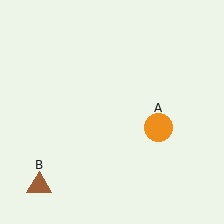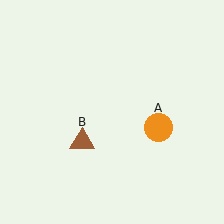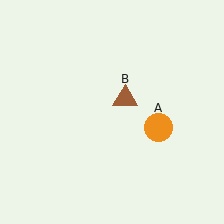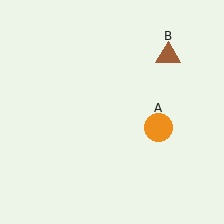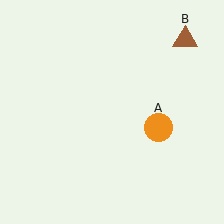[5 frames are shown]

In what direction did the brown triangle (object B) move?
The brown triangle (object B) moved up and to the right.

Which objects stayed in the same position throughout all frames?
Orange circle (object A) remained stationary.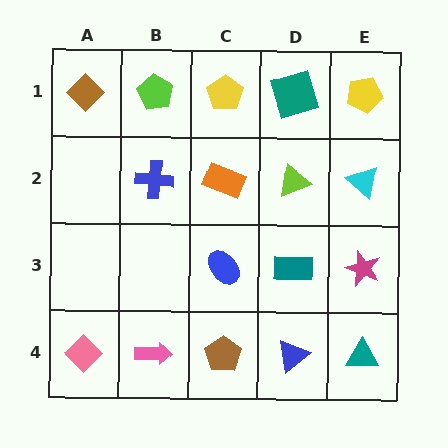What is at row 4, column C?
A brown pentagon.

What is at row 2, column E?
A cyan triangle.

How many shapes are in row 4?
5 shapes.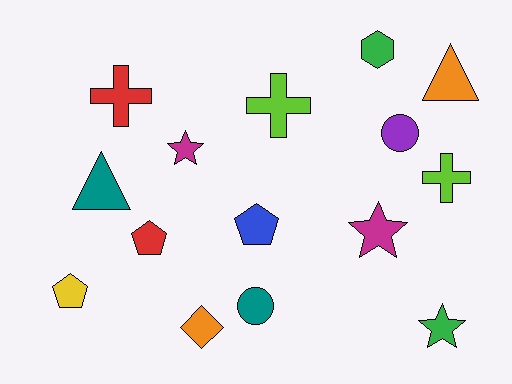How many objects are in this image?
There are 15 objects.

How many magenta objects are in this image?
There are 2 magenta objects.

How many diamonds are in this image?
There is 1 diamond.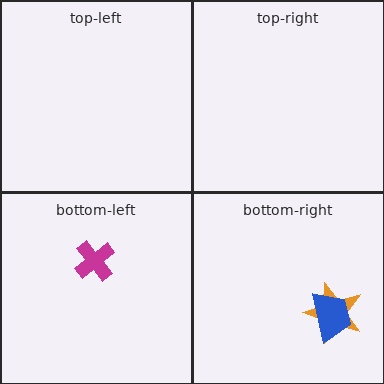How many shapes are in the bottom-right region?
2.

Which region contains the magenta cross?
The bottom-left region.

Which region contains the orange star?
The bottom-right region.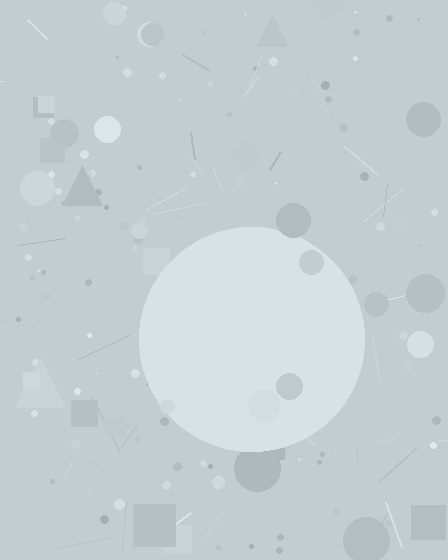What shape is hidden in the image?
A circle is hidden in the image.